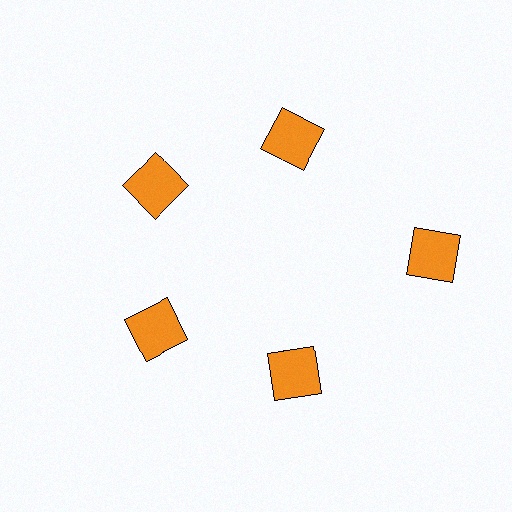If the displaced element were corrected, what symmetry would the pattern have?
It would have 5-fold rotational symmetry — the pattern would map onto itself every 72 degrees.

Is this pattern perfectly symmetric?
No. The 5 orange squares are arranged in a ring, but one element near the 3 o'clock position is pushed outward from the center, breaking the 5-fold rotational symmetry.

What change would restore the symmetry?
The symmetry would be restored by moving it inward, back onto the ring so that all 5 squares sit at equal angles and equal distance from the center.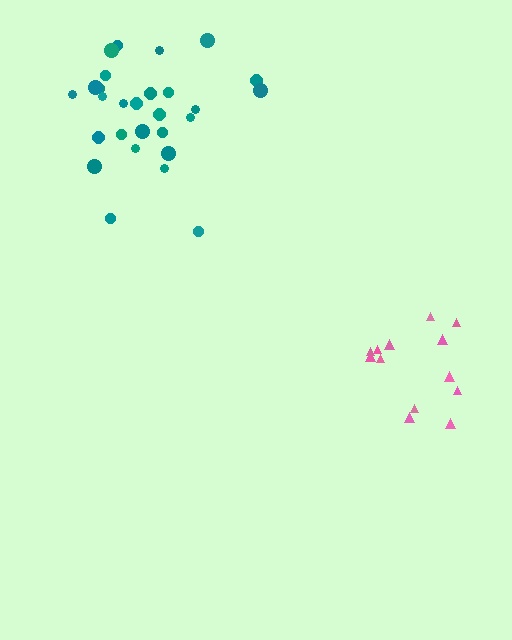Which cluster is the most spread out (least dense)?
Pink.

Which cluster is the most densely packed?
Teal.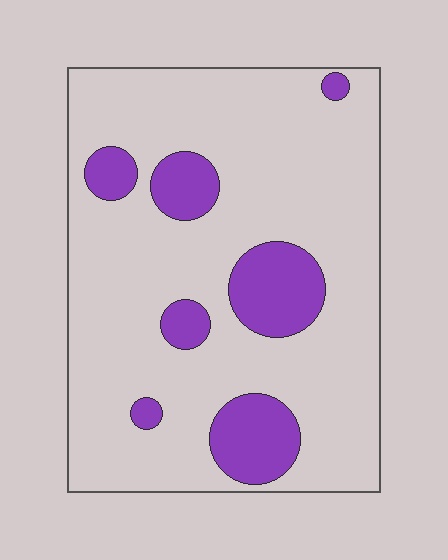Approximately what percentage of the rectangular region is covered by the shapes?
Approximately 20%.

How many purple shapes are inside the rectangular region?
7.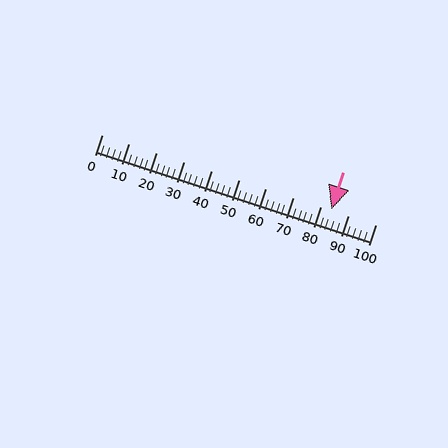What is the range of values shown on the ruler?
The ruler shows values from 0 to 100.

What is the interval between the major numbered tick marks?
The major tick marks are spaced 10 units apart.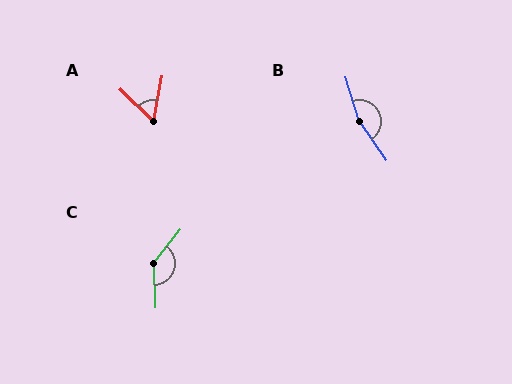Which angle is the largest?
B, at approximately 161 degrees.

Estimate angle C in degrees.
Approximately 139 degrees.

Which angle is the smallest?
A, at approximately 57 degrees.